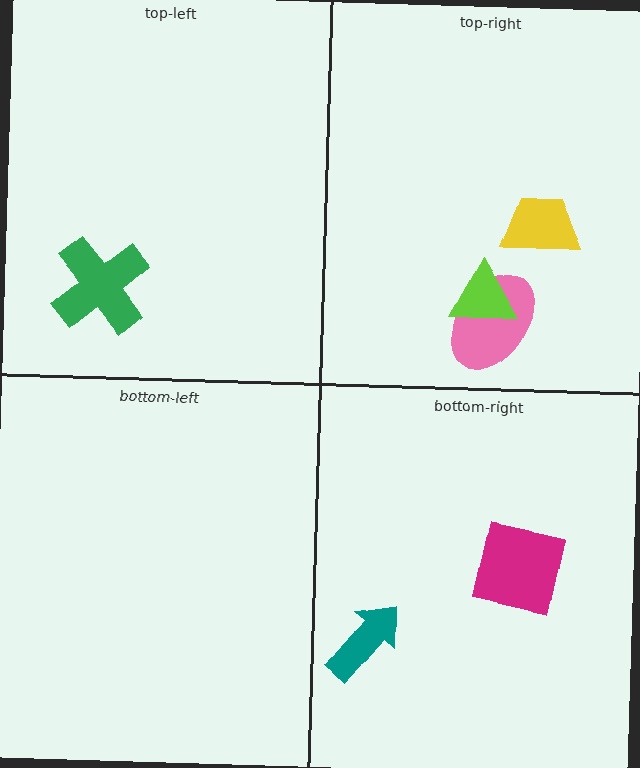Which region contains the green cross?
The top-left region.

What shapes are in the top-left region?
The green cross.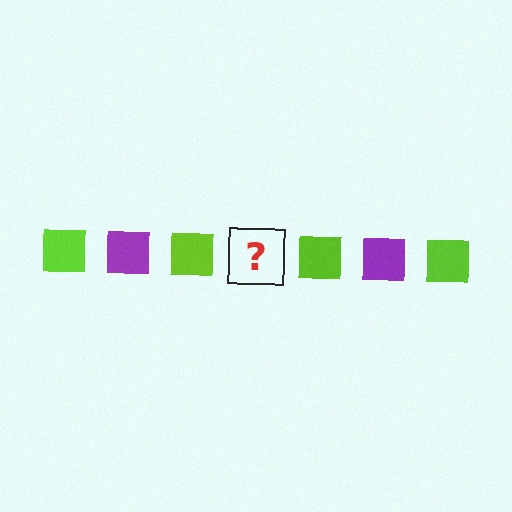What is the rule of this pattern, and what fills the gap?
The rule is that the pattern cycles through lime, purple squares. The gap should be filled with a purple square.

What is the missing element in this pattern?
The missing element is a purple square.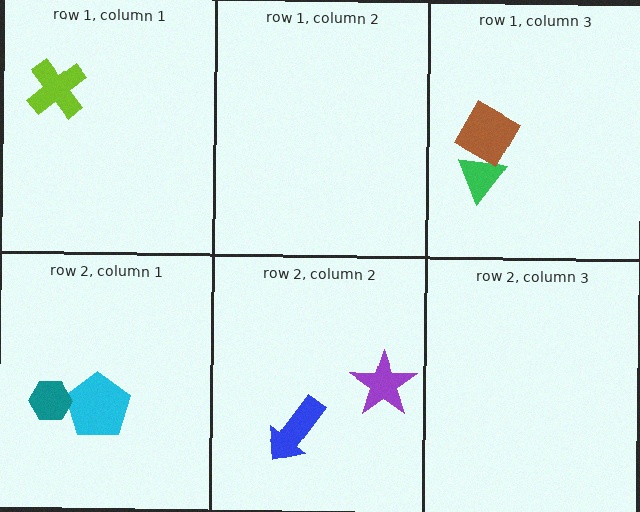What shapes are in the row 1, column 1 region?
The lime cross.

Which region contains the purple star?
The row 2, column 2 region.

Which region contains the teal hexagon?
The row 2, column 1 region.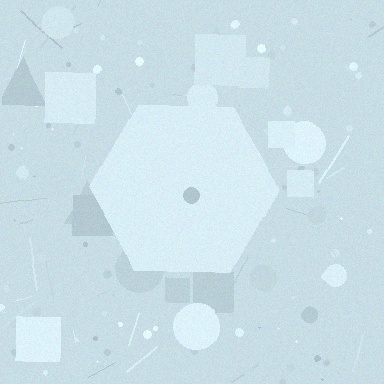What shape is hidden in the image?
A hexagon is hidden in the image.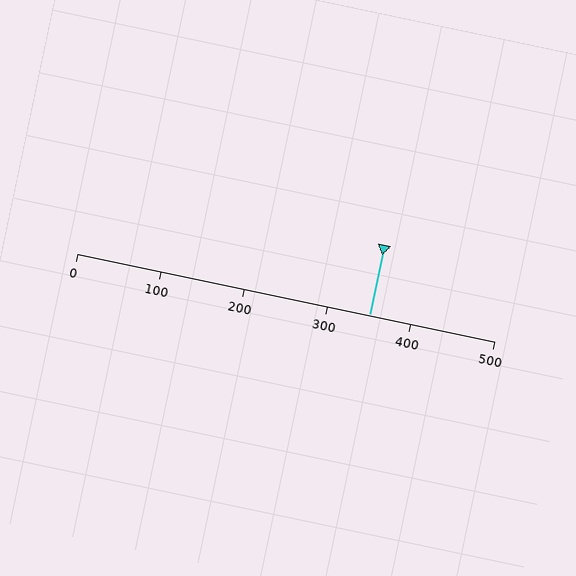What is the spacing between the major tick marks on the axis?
The major ticks are spaced 100 apart.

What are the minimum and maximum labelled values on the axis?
The axis runs from 0 to 500.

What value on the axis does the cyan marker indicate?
The marker indicates approximately 350.